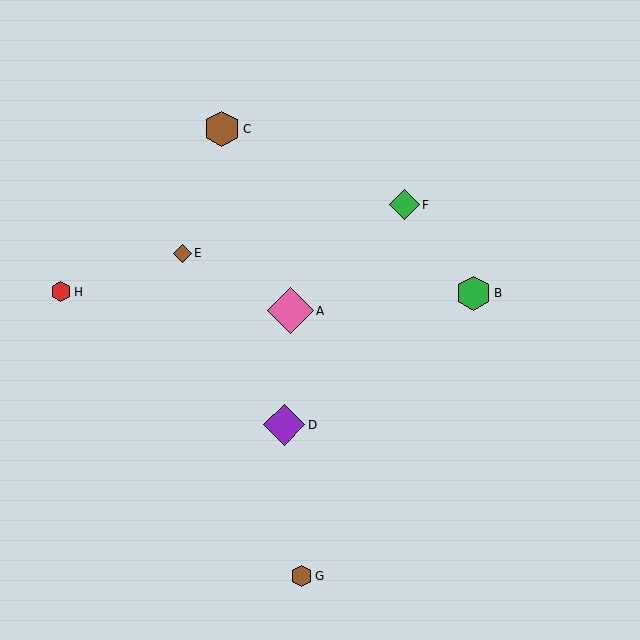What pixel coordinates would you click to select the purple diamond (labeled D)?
Click at (284, 425) to select the purple diamond D.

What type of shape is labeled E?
Shape E is a brown diamond.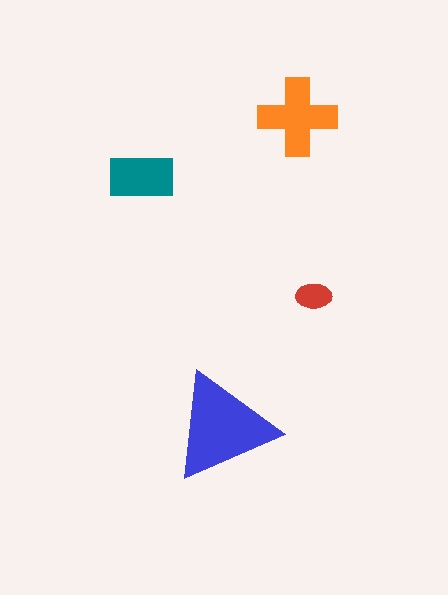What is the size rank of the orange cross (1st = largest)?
2nd.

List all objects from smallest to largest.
The red ellipse, the teal rectangle, the orange cross, the blue triangle.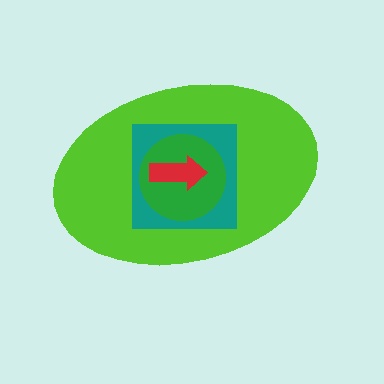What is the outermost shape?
The lime ellipse.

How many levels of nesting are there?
4.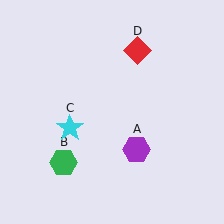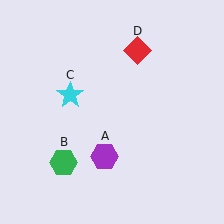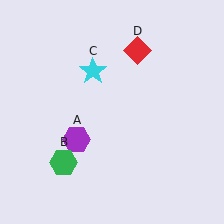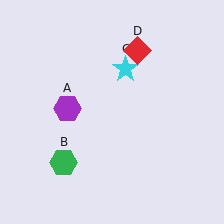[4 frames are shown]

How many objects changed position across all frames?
2 objects changed position: purple hexagon (object A), cyan star (object C).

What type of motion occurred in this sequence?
The purple hexagon (object A), cyan star (object C) rotated clockwise around the center of the scene.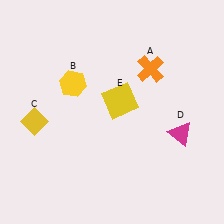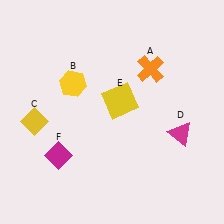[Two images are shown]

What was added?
A magenta diamond (F) was added in Image 2.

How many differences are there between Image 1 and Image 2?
There is 1 difference between the two images.